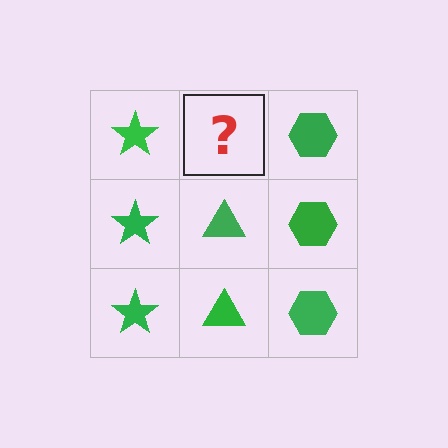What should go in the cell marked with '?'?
The missing cell should contain a green triangle.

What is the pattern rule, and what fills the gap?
The rule is that each column has a consistent shape. The gap should be filled with a green triangle.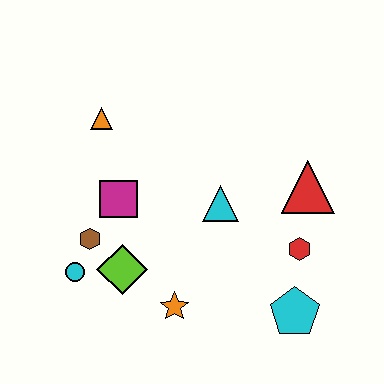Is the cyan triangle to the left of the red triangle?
Yes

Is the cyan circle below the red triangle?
Yes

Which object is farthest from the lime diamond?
The red triangle is farthest from the lime diamond.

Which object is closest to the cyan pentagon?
The red hexagon is closest to the cyan pentagon.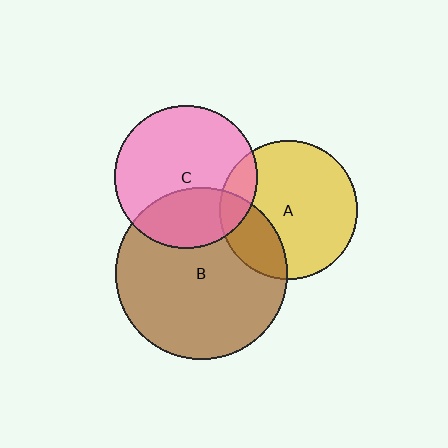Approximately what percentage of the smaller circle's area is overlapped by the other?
Approximately 25%.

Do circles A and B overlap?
Yes.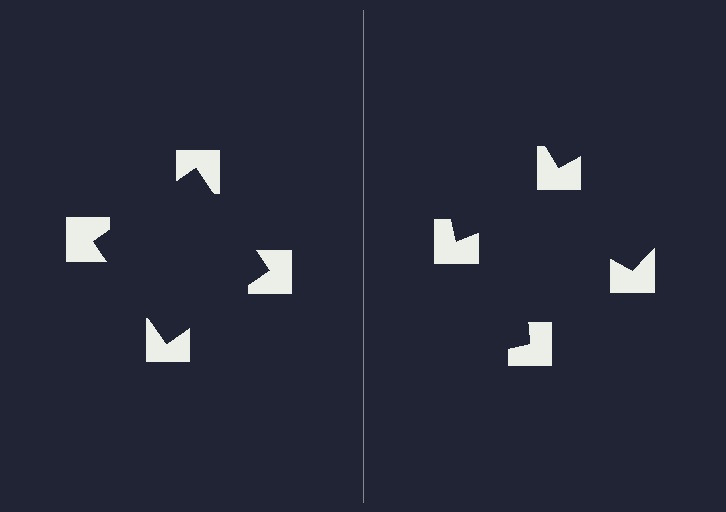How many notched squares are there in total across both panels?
8 — 4 on each side.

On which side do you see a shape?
An illusory square appears on the left side. On the right side the wedge cuts are rotated, so no coherent shape forms.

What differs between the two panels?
The notched squares are positioned identically on both sides; only the wedge orientations differ. On the left they align to a square; on the right they are misaligned.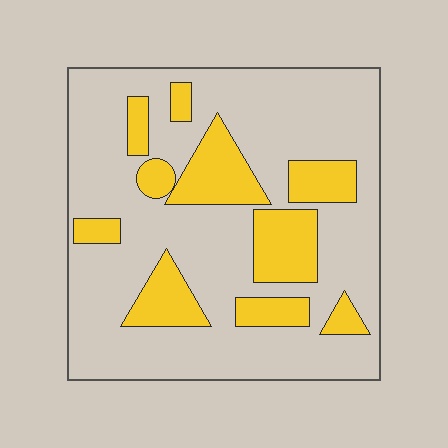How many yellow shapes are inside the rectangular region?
10.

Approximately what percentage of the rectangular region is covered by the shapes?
Approximately 25%.